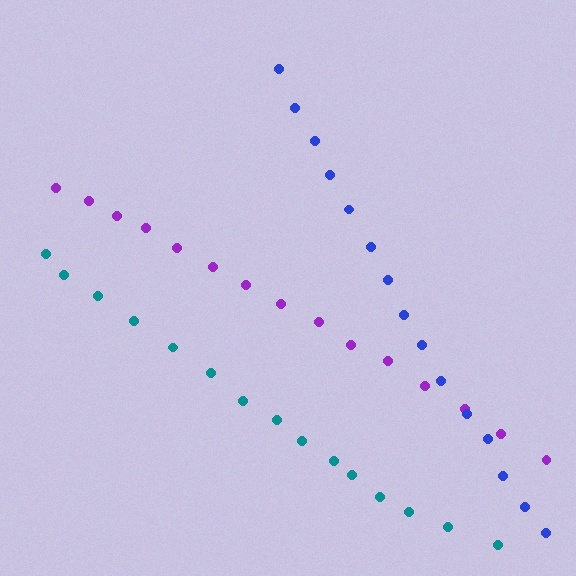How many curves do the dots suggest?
There are 3 distinct paths.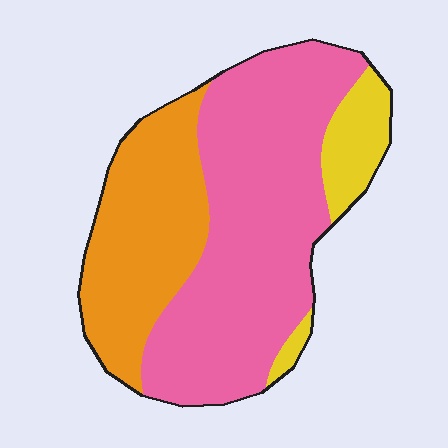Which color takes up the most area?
Pink, at roughly 60%.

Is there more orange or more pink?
Pink.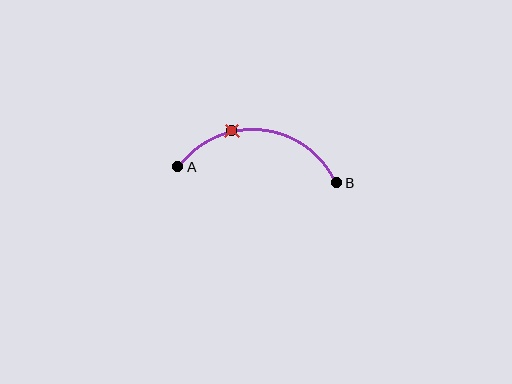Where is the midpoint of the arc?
The arc midpoint is the point on the curve farthest from the straight line joining A and B. It sits above that line.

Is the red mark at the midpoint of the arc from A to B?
No. The red mark lies on the arc but is closer to endpoint A. The arc midpoint would be at the point on the curve equidistant along the arc from both A and B.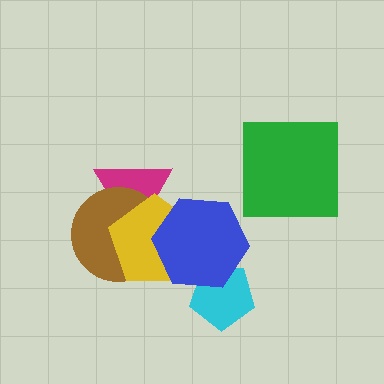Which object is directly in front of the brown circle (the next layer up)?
The yellow pentagon is directly in front of the brown circle.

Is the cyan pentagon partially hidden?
Yes, it is partially covered by another shape.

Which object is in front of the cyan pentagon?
The blue hexagon is in front of the cyan pentagon.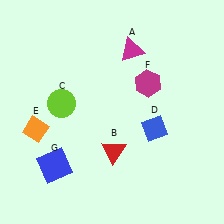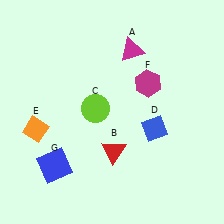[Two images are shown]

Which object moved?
The lime circle (C) moved right.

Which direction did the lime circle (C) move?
The lime circle (C) moved right.